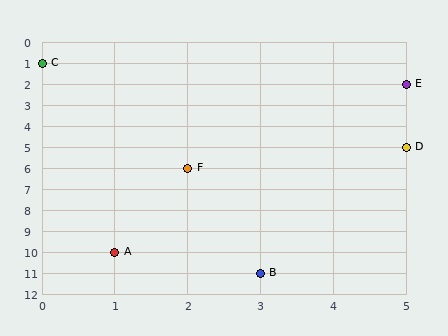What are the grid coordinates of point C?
Point C is at grid coordinates (0, 1).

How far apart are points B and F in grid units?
Points B and F are 1 column and 5 rows apart (about 5.1 grid units diagonally).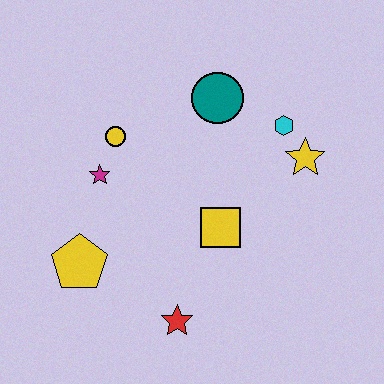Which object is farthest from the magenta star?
The yellow star is farthest from the magenta star.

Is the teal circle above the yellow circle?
Yes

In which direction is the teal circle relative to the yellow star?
The teal circle is to the left of the yellow star.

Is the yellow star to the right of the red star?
Yes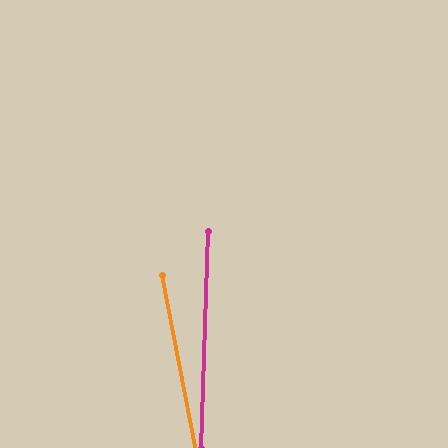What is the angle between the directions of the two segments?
Approximately 13 degrees.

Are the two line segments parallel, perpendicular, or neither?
Neither parallel nor perpendicular — they differ by about 13°.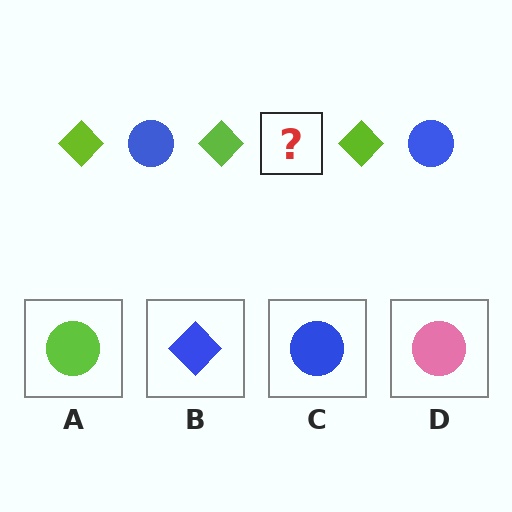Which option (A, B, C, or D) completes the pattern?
C.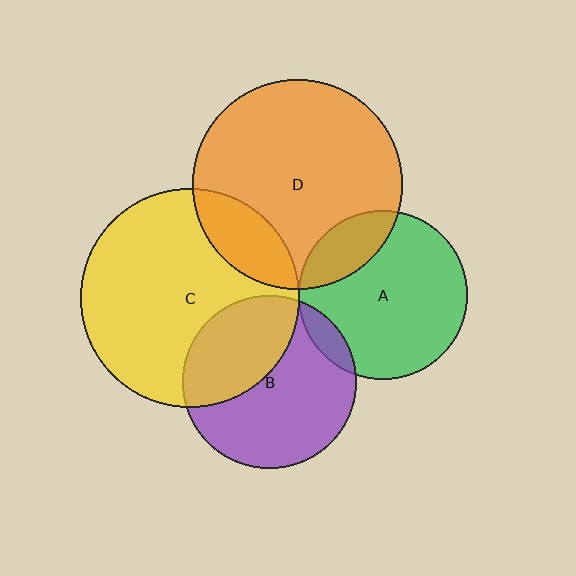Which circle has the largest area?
Circle C (yellow).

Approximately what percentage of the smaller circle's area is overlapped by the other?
Approximately 10%.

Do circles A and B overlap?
Yes.